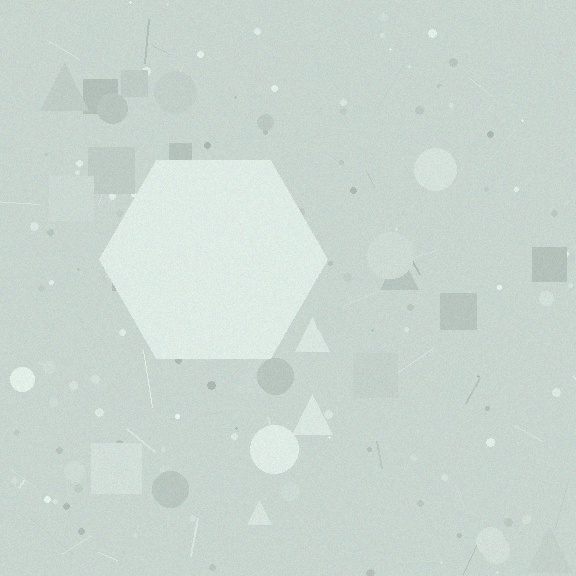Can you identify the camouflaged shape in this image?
The camouflaged shape is a hexagon.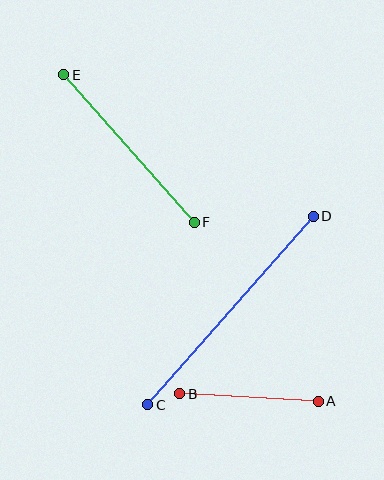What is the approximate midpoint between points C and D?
The midpoint is at approximately (231, 311) pixels.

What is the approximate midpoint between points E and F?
The midpoint is at approximately (129, 149) pixels.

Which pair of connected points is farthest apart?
Points C and D are farthest apart.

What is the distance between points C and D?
The distance is approximately 250 pixels.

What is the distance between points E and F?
The distance is approximately 197 pixels.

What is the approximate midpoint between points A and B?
The midpoint is at approximately (249, 398) pixels.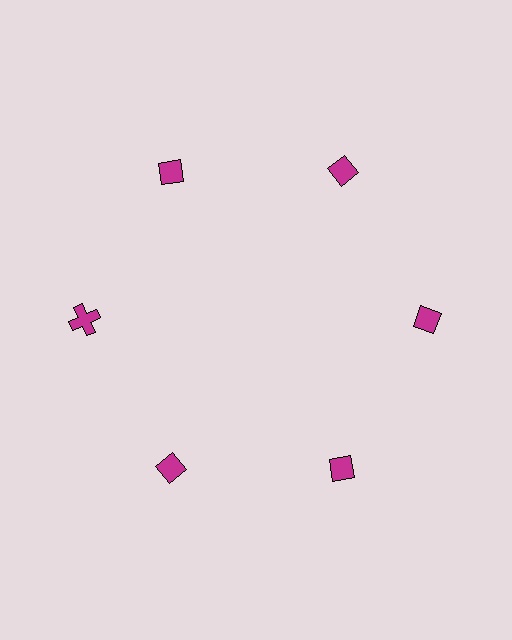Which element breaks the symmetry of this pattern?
The magenta cross at roughly the 9 o'clock position breaks the symmetry. All other shapes are magenta diamonds.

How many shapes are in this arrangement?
There are 6 shapes arranged in a ring pattern.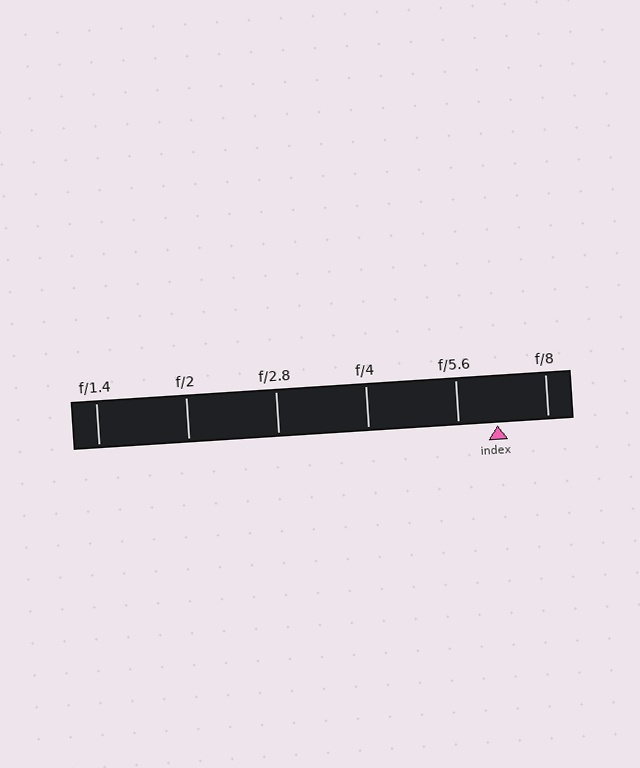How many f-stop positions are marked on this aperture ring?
There are 6 f-stop positions marked.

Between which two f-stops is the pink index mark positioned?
The index mark is between f/5.6 and f/8.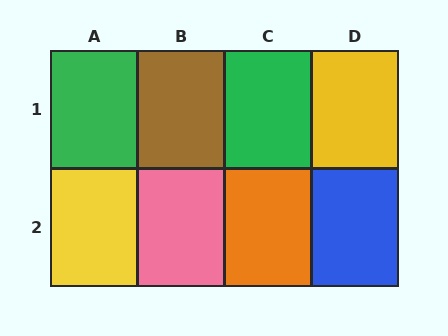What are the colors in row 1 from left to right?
Green, brown, green, yellow.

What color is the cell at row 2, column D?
Blue.